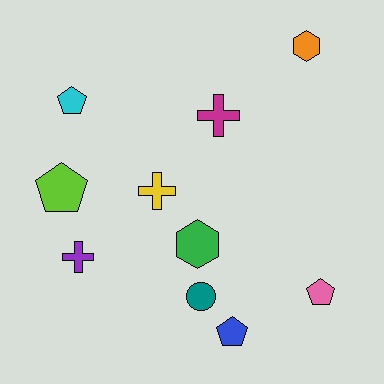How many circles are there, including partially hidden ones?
There is 1 circle.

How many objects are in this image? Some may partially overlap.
There are 10 objects.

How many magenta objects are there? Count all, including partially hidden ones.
There is 1 magenta object.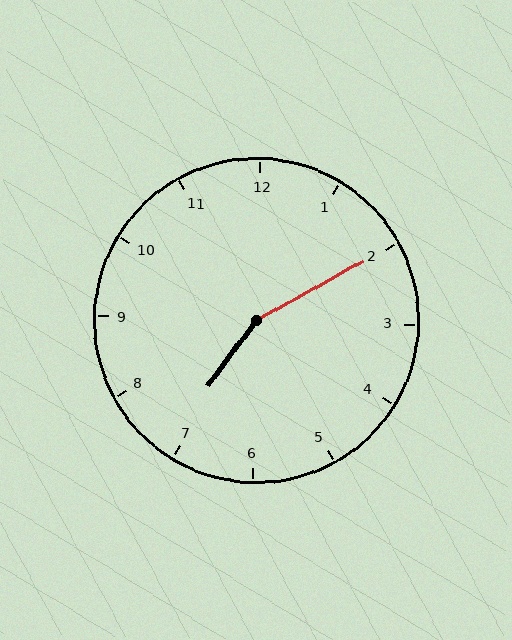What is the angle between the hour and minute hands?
Approximately 155 degrees.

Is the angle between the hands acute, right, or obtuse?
It is obtuse.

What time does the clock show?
7:10.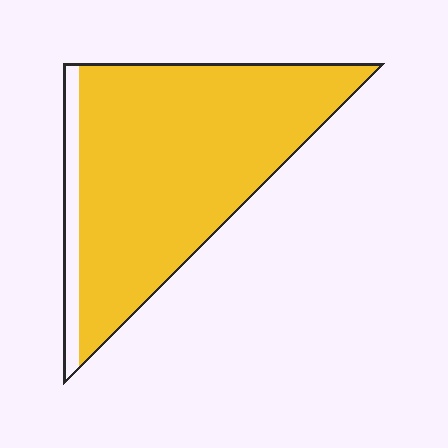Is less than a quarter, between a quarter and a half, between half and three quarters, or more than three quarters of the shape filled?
More than three quarters.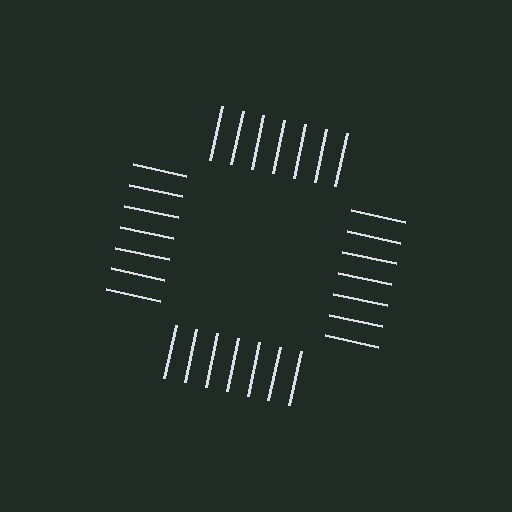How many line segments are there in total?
28 — 7 along each of the 4 edges.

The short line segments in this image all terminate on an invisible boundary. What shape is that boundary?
An illusory square — the line segments terminate on its edges but no continuous stroke is drawn.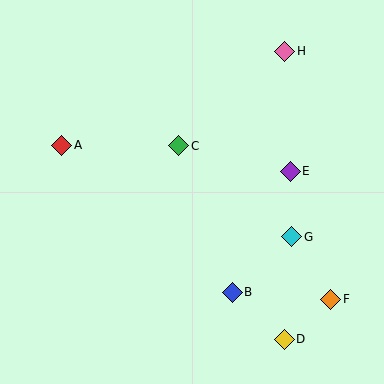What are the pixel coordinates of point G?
Point G is at (292, 237).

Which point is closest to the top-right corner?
Point H is closest to the top-right corner.